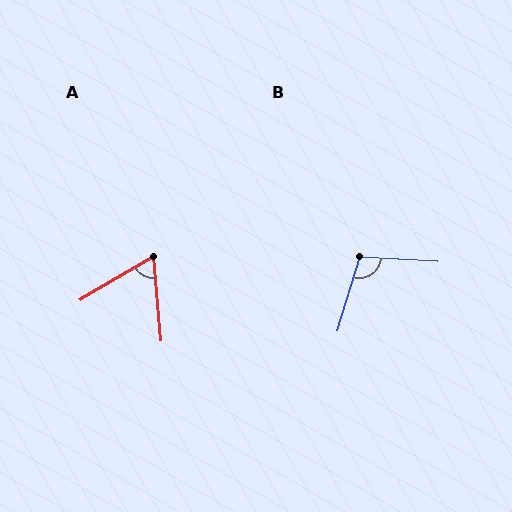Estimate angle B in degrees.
Approximately 103 degrees.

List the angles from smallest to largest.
A (64°), B (103°).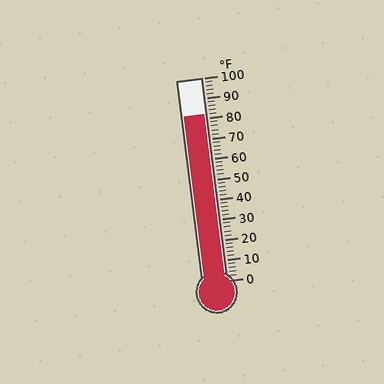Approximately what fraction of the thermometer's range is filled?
The thermometer is filled to approximately 80% of its range.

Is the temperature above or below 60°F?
The temperature is above 60°F.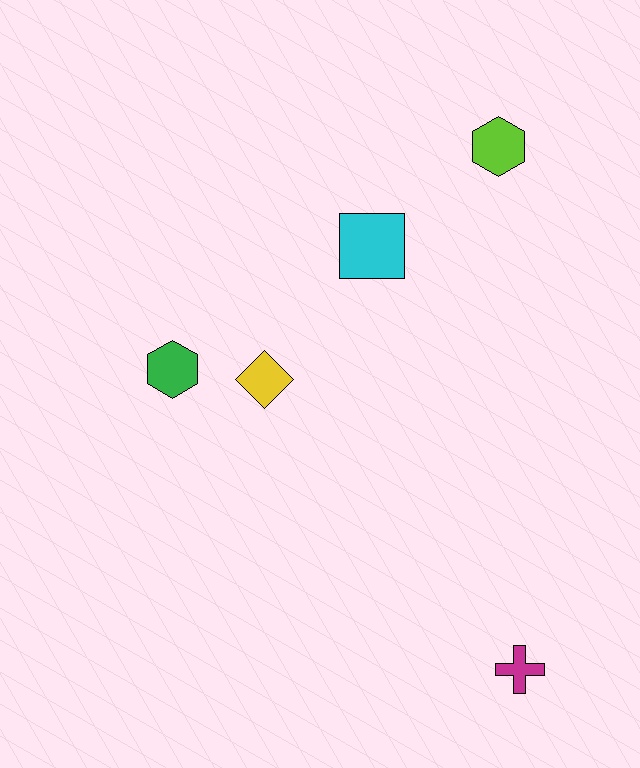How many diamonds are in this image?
There is 1 diamond.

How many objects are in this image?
There are 5 objects.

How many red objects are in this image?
There are no red objects.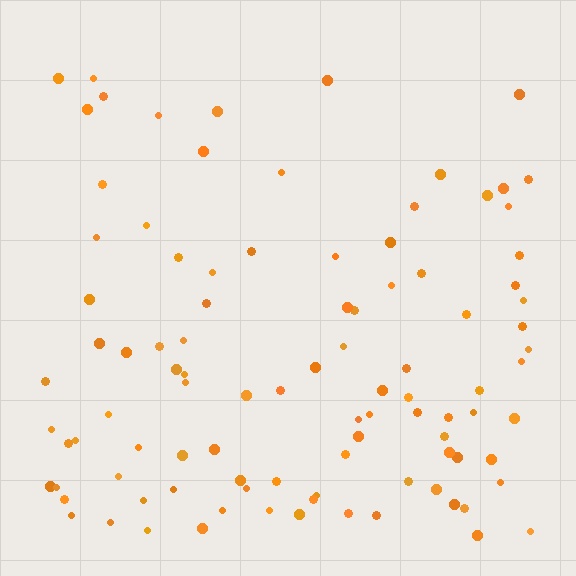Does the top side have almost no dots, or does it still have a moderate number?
Still a moderate number, just noticeably fewer than the bottom.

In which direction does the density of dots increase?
From top to bottom, with the bottom side densest.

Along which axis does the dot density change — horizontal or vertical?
Vertical.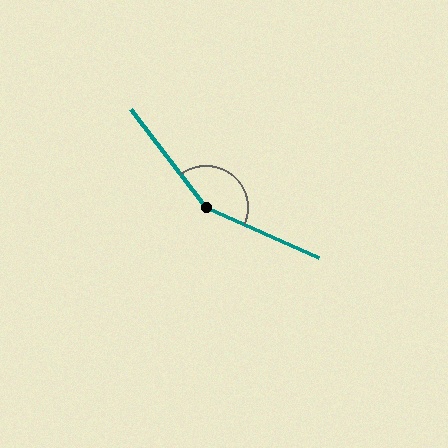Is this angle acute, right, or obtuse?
It is obtuse.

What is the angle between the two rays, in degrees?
Approximately 151 degrees.